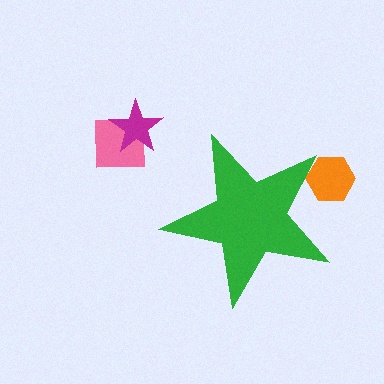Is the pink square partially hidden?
No, the pink square is fully visible.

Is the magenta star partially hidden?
No, the magenta star is fully visible.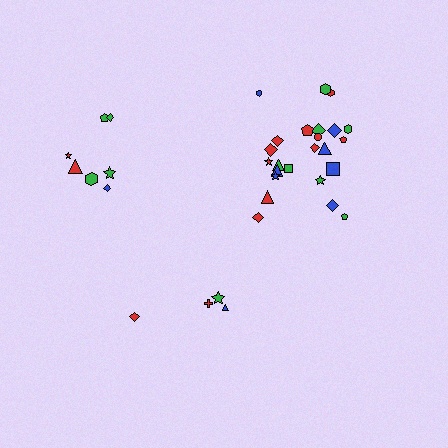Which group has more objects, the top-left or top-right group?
The top-right group.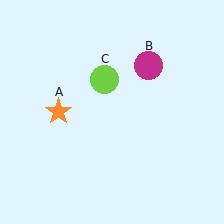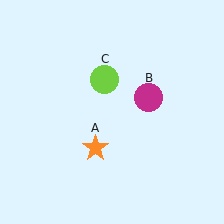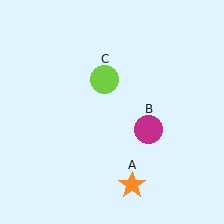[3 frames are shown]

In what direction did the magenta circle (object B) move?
The magenta circle (object B) moved down.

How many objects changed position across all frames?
2 objects changed position: orange star (object A), magenta circle (object B).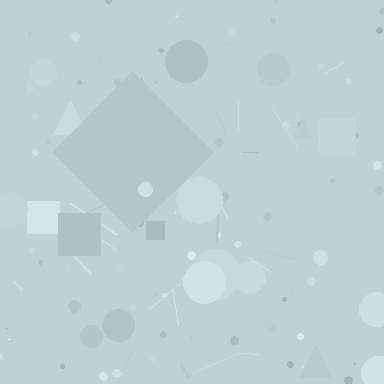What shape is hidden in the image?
A diamond is hidden in the image.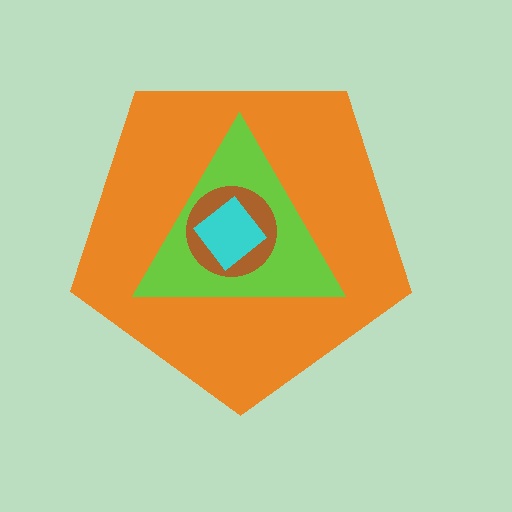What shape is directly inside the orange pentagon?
The lime triangle.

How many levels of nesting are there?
4.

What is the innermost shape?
The cyan diamond.